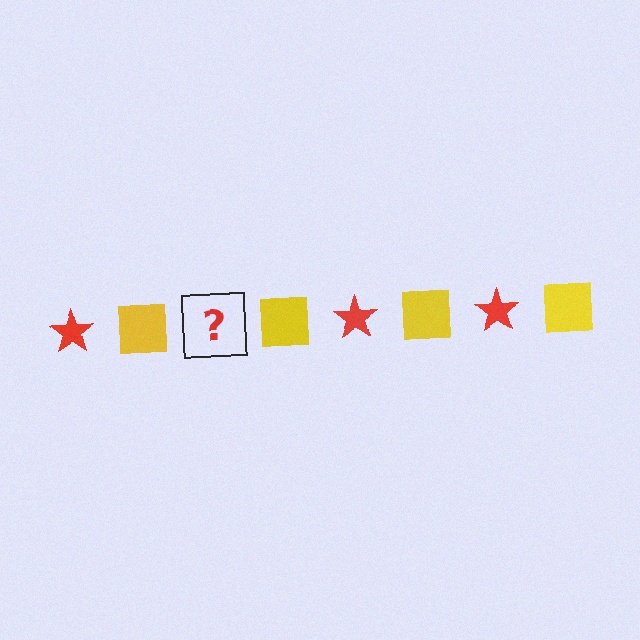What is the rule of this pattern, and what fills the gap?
The rule is that the pattern alternates between red star and yellow square. The gap should be filled with a red star.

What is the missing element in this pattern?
The missing element is a red star.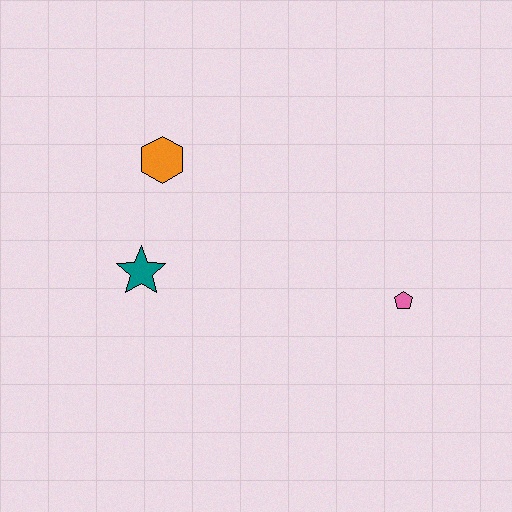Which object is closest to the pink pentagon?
The teal star is closest to the pink pentagon.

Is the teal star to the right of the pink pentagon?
No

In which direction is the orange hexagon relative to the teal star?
The orange hexagon is above the teal star.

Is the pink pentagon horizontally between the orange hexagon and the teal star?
No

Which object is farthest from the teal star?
The pink pentagon is farthest from the teal star.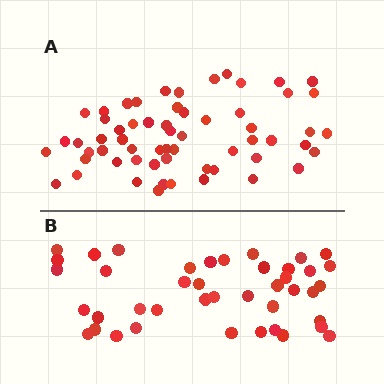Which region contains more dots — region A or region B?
Region A (the top region) has more dots.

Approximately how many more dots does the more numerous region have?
Region A has approximately 20 more dots than region B.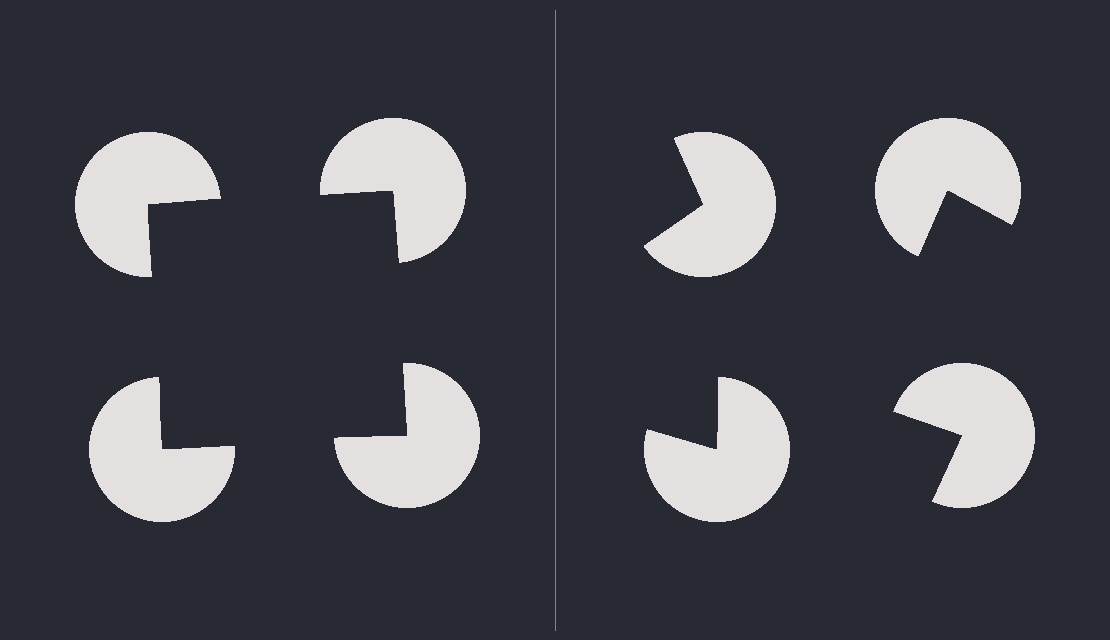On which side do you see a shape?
An illusory square appears on the left side. On the right side the wedge cuts are rotated, so no coherent shape forms.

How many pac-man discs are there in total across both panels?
8 — 4 on each side.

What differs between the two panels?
The pac-man discs are positioned identically on both sides; only the wedge orientations differ. On the left they align to a square; on the right they are misaligned.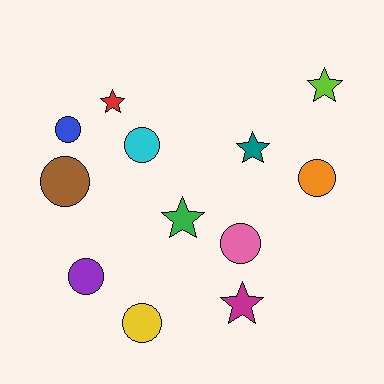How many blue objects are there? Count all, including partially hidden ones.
There is 1 blue object.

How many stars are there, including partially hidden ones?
There are 5 stars.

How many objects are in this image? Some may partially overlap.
There are 12 objects.